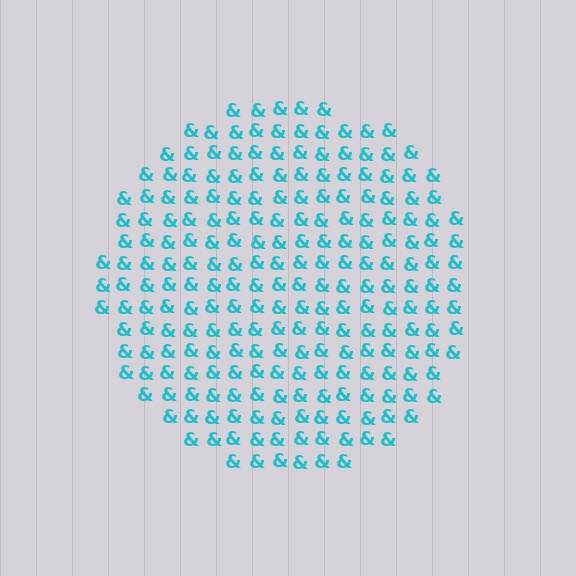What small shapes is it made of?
It is made of small ampersands.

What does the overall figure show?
The overall figure shows a circle.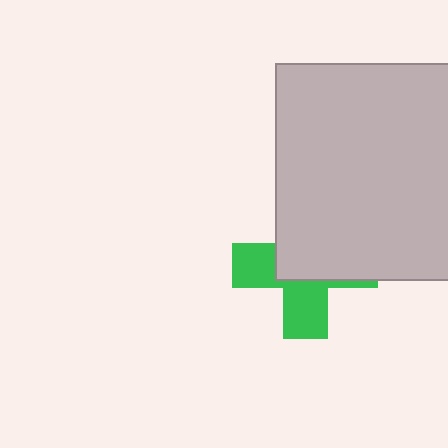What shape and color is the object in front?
The object in front is a light gray square.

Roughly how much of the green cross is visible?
A small part of it is visible (roughly 44%).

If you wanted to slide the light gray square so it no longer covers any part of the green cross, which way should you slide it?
Slide it toward the upper-right — that is the most direct way to separate the two shapes.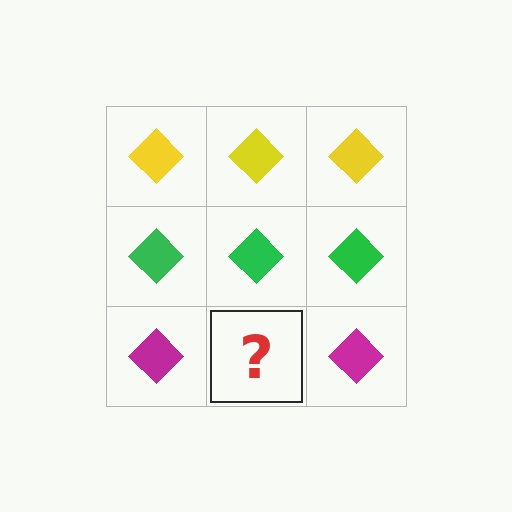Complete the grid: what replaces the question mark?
The question mark should be replaced with a magenta diamond.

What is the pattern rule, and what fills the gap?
The rule is that each row has a consistent color. The gap should be filled with a magenta diamond.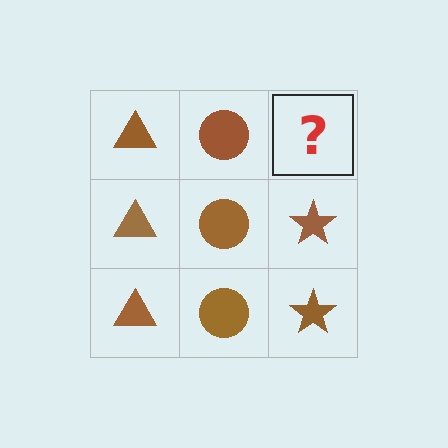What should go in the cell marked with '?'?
The missing cell should contain a brown star.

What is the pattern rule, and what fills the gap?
The rule is that each column has a consistent shape. The gap should be filled with a brown star.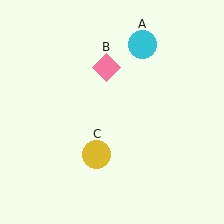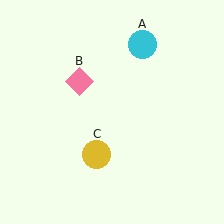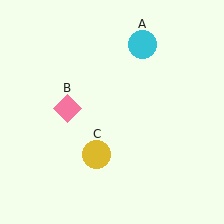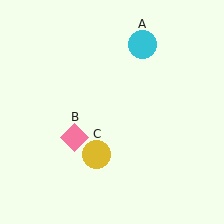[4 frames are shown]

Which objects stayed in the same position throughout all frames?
Cyan circle (object A) and yellow circle (object C) remained stationary.